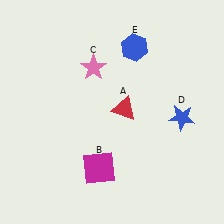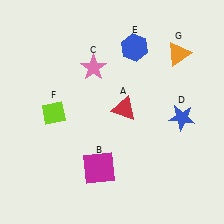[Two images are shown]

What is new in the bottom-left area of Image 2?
A lime diamond (F) was added in the bottom-left area of Image 2.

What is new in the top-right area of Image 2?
An orange triangle (G) was added in the top-right area of Image 2.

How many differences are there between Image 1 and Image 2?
There are 2 differences between the two images.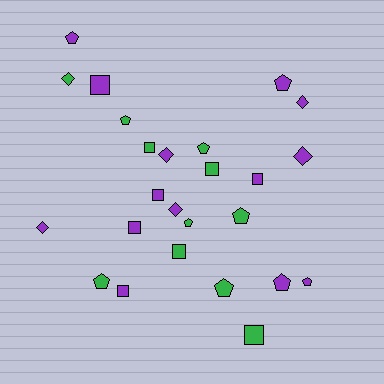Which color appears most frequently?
Purple, with 14 objects.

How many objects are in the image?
There are 25 objects.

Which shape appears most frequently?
Pentagon, with 10 objects.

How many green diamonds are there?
There is 1 green diamond.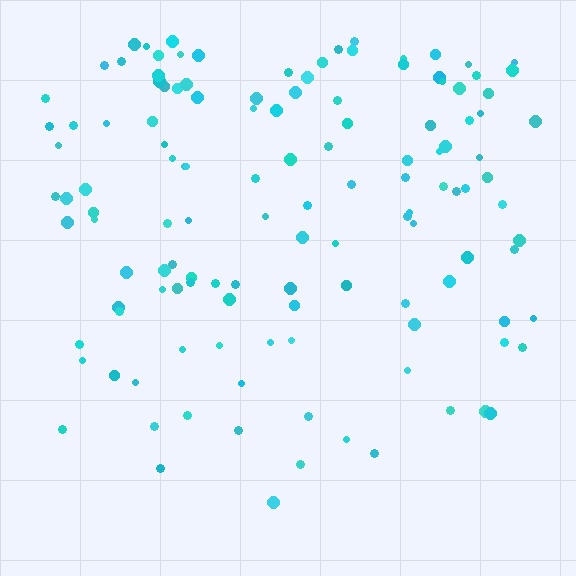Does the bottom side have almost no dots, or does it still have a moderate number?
Still a moderate number, just noticeably fewer than the top.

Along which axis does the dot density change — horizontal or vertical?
Vertical.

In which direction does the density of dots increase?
From bottom to top, with the top side densest.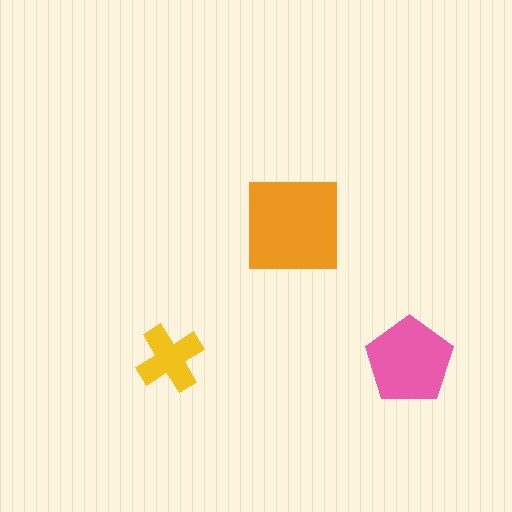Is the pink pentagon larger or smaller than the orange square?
Smaller.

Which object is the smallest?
The yellow cross.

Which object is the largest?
The orange square.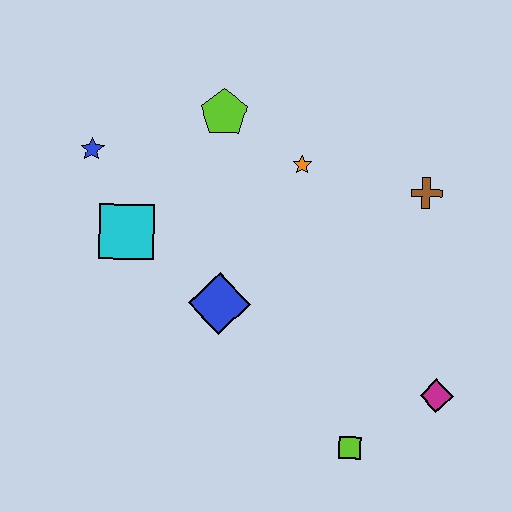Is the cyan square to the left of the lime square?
Yes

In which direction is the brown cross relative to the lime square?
The brown cross is above the lime square.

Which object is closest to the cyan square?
The blue star is closest to the cyan square.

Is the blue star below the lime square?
No